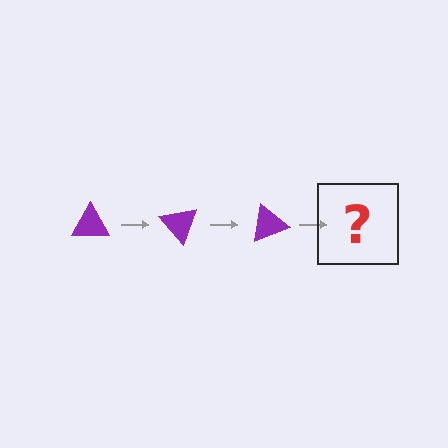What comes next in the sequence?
The next element should be a purple triangle rotated 150 degrees.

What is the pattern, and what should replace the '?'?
The pattern is that the triangle rotates 50 degrees each step. The '?' should be a purple triangle rotated 150 degrees.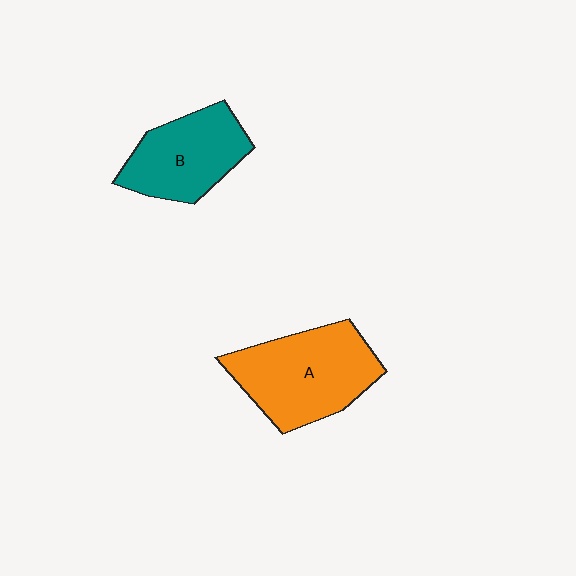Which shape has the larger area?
Shape A (orange).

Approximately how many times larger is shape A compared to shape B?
Approximately 1.3 times.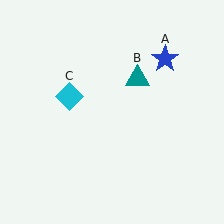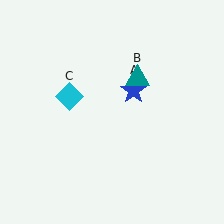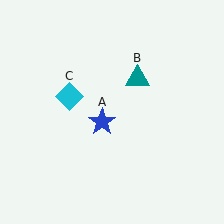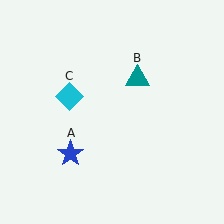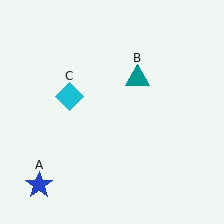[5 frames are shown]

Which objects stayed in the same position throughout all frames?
Teal triangle (object B) and cyan diamond (object C) remained stationary.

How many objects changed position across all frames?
1 object changed position: blue star (object A).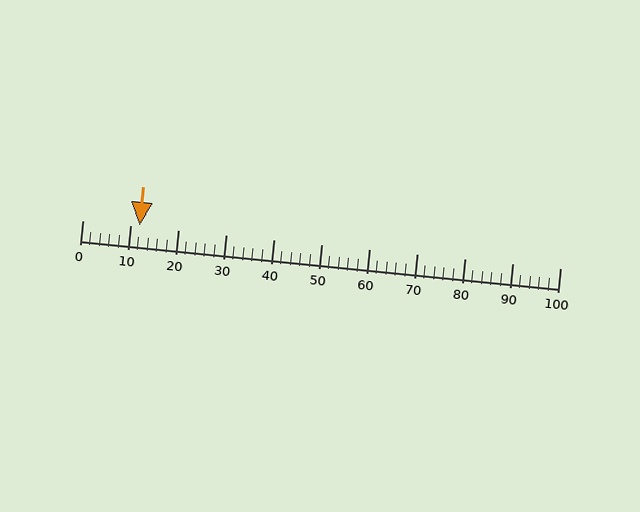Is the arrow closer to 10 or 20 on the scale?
The arrow is closer to 10.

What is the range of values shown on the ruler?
The ruler shows values from 0 to 100.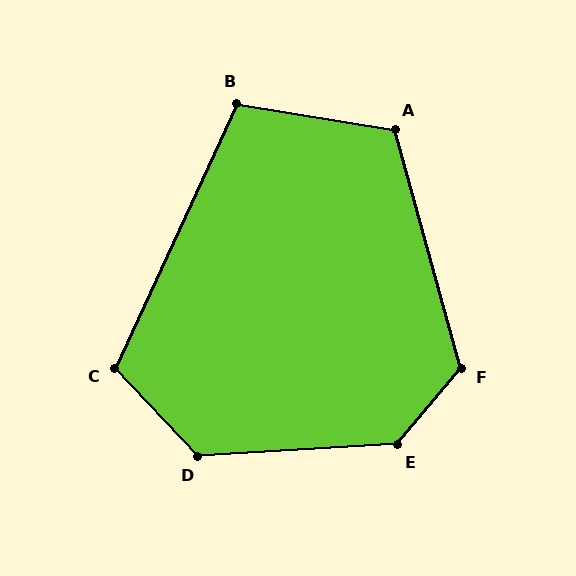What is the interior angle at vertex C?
Approximately 112 degrees (obtuse).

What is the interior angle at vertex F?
Approximately 125 degrees (obtuse).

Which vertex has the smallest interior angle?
B, at approximately 106 degrees.